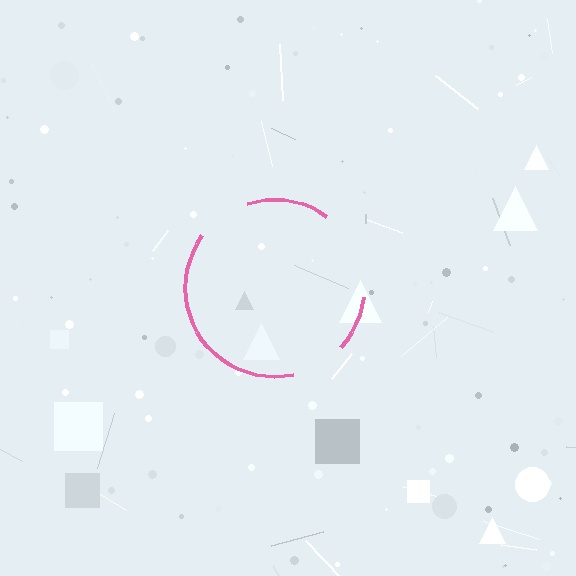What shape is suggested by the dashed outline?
The dashed outline suggests a circle.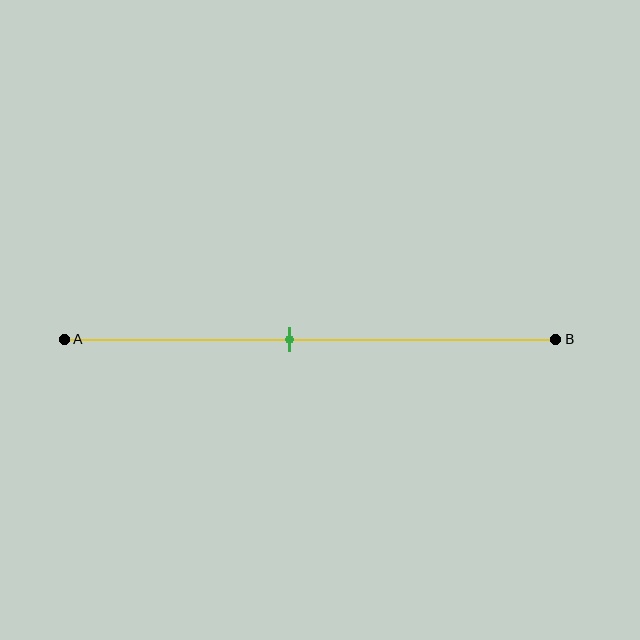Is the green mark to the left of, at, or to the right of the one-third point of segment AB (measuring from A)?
The green mark is to the right of the one-third point of segment AB.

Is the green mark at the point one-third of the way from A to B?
No, the mark is at about 45% from A, not at the 33% one-third point.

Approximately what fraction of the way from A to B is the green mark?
The green mark is approximately 45% of the way from A to B.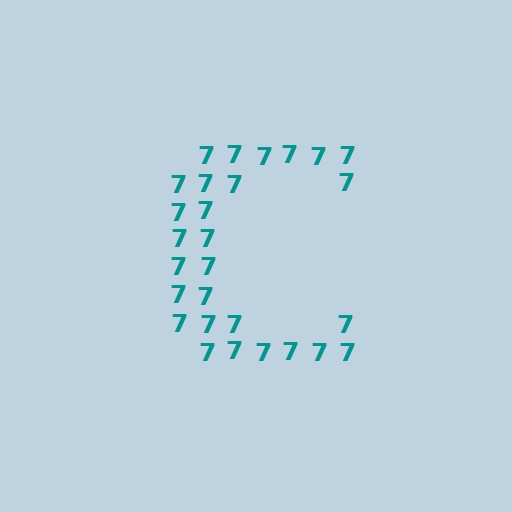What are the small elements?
The small elements are digit 7's.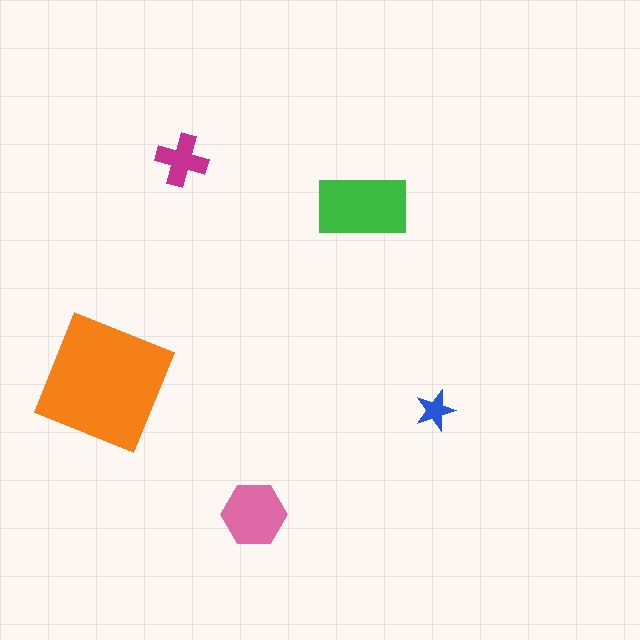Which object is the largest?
The orange square.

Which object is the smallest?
The blue star.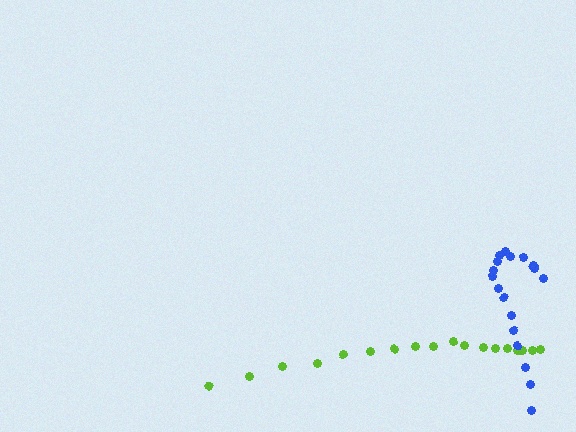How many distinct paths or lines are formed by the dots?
There are 2 distinct paths.